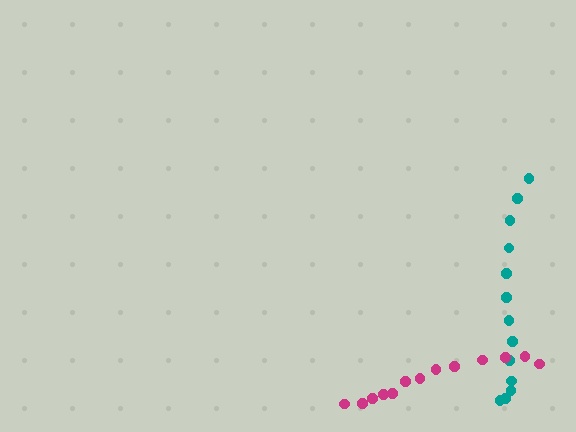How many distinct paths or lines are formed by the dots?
There are 2 distinct paths.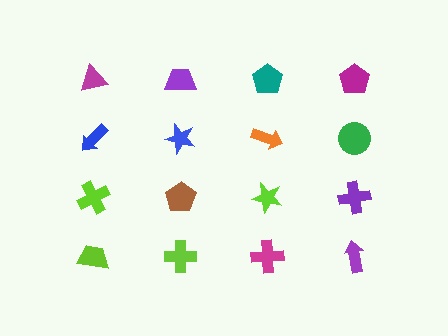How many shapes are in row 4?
4 shapes.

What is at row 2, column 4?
A green circle.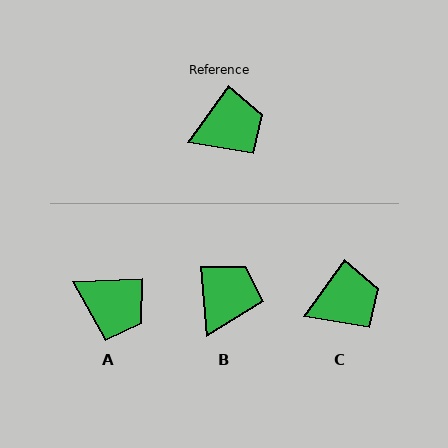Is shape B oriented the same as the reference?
No, it is off by about 41 degrees.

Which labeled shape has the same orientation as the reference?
C.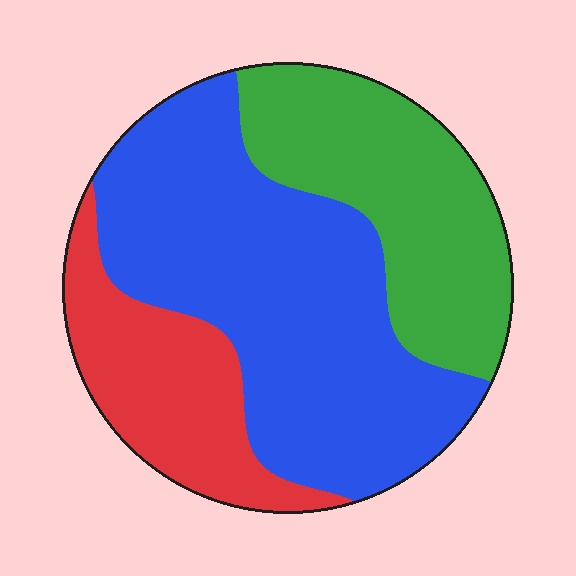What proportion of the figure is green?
Green covers around 30% of the figure.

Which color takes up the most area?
Blue, at roughly 50%.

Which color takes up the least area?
Red, at roughly 20%.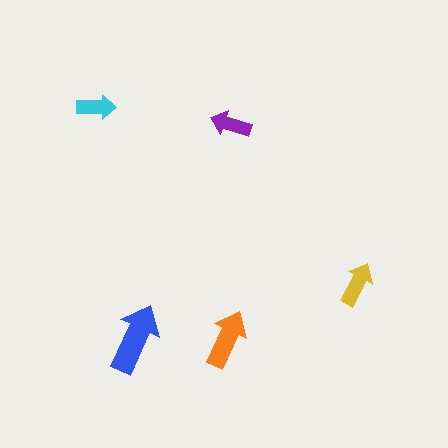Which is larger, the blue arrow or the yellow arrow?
The blue one.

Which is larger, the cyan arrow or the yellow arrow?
The yellow one.